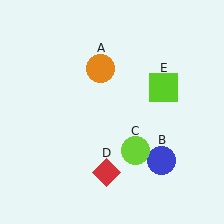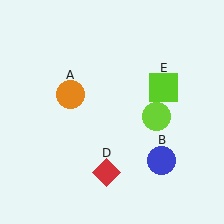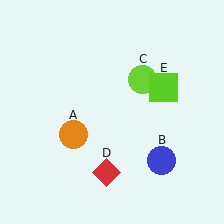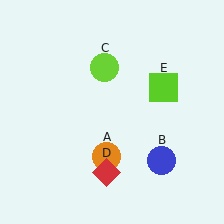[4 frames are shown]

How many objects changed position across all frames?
2 objects changed position: orange circle (object A), lime circle (object C).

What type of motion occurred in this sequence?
The orange circle (object A), lime circle (object C) rotated counterclockwise around the center of the scene.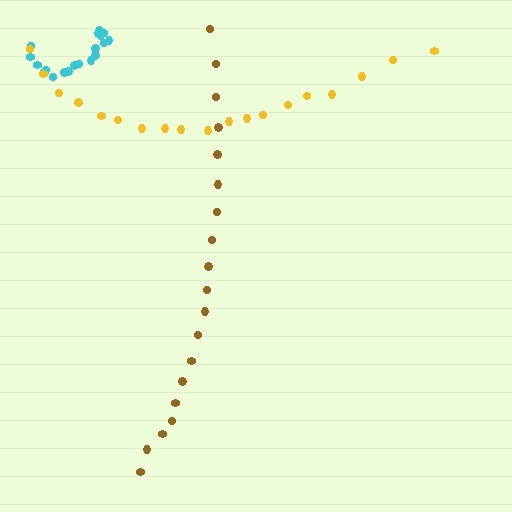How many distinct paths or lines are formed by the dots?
There are 3 distinct paths.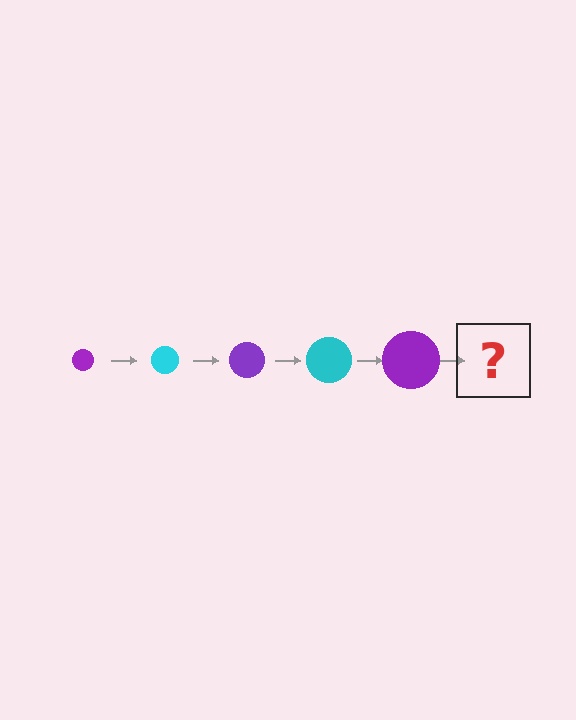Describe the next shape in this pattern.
It should be a cyan circle, larger than the previous one.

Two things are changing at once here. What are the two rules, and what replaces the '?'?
The two rules are that the circle grows larger each step and the color cycles through purple and cyan. The '?' should be a cyan circle, larger than the previous one.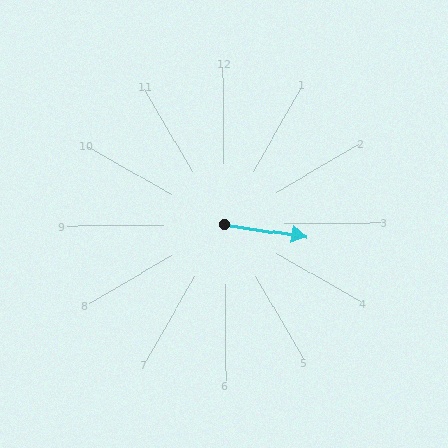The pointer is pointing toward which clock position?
Roughly 3 o'clock.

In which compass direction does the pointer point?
East.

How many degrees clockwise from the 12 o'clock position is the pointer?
Approximately 99 degrees.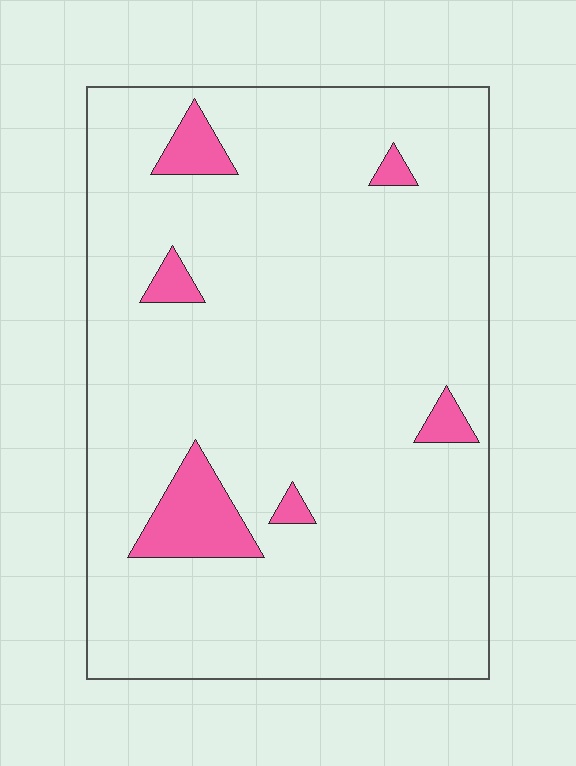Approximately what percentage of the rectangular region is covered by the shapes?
Approximately 5%.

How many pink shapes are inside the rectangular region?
6.